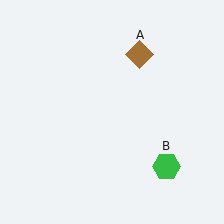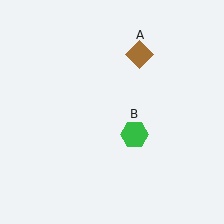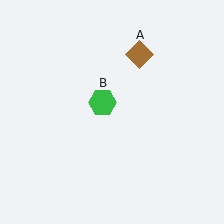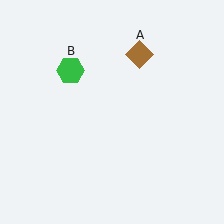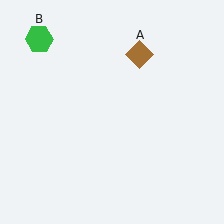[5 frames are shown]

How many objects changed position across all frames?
1 object changed position: green hexagon (object B).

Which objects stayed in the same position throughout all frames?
Brown diamond (object A) remained stationary.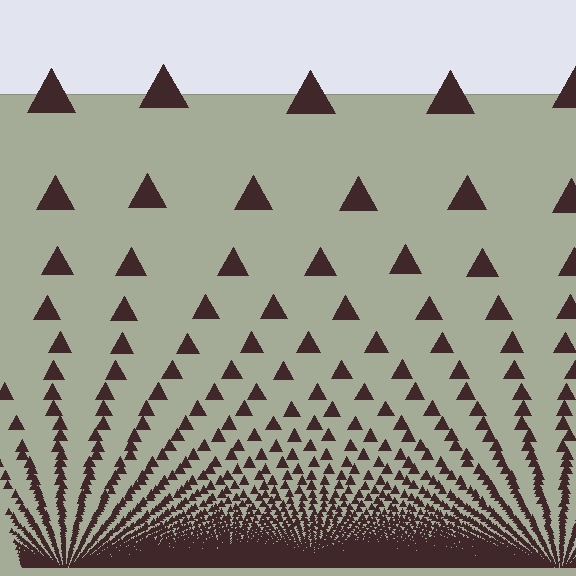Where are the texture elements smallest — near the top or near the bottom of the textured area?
Near the bottom.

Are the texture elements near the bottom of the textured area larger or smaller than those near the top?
Smaller. The gradient is inverted — elements near the bottom are smaller and denser.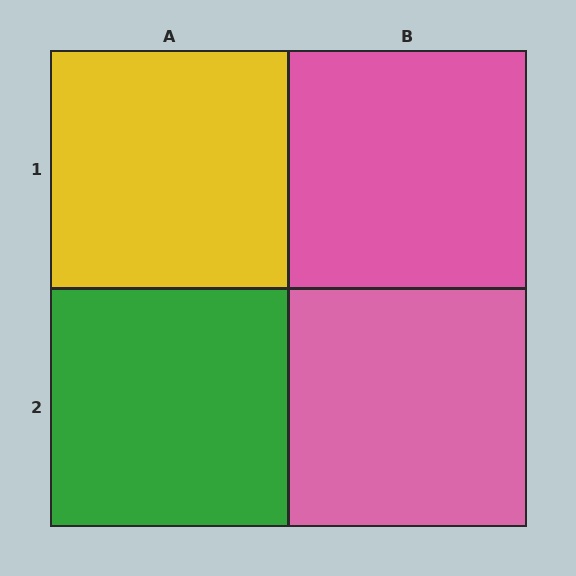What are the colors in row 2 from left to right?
Green, pink.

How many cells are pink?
2 cells are pink.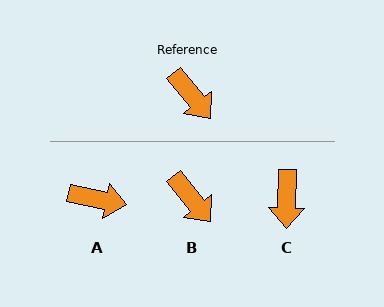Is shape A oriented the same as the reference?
No, it is off by about 40 degrees.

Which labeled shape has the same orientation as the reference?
B.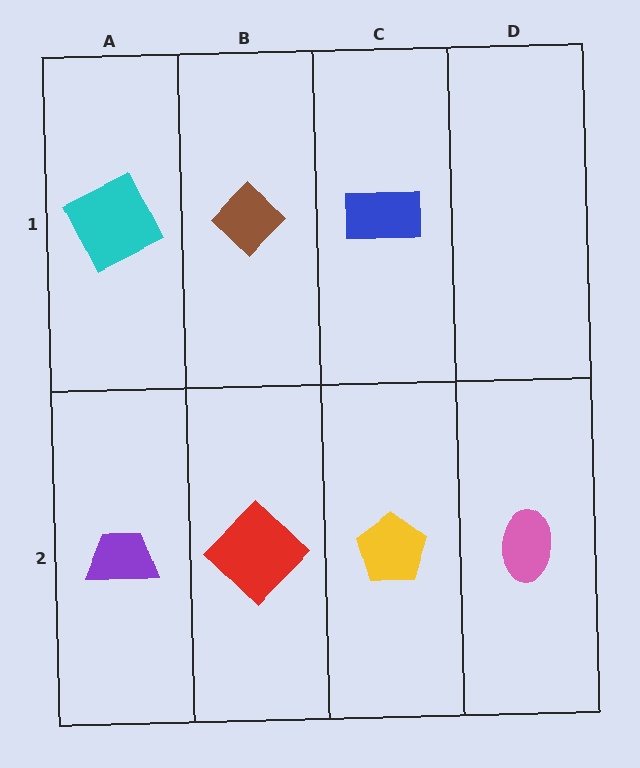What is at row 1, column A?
A cyan square.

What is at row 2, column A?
A purple trapezoid.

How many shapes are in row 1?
3 shapes.